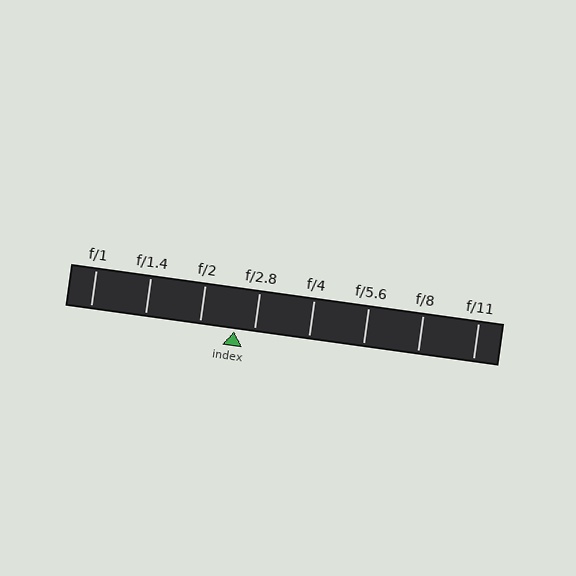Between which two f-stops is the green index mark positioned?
The index mark is between f/2 and f/2.8.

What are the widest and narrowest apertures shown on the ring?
The widest aperture shown is f/1 and the narrowest is f/11.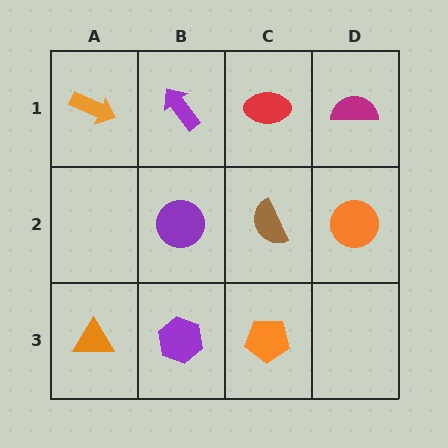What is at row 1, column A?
An orange arrow.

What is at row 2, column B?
A purple circle.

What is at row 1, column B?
A purple arrow.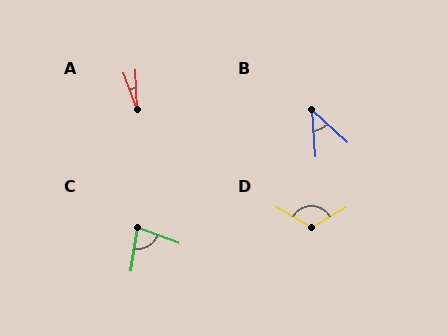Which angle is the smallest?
A, at approximately 19 degrees.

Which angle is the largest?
D, at approximately 119 degrees.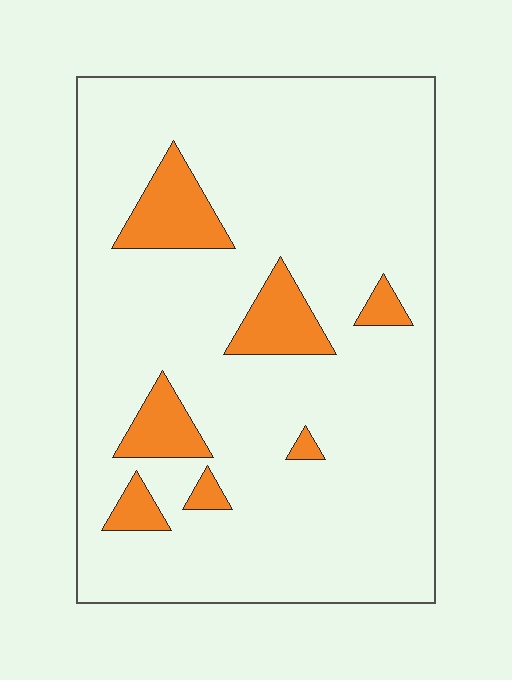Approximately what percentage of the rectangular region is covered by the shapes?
Approximately 10%.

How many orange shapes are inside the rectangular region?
7.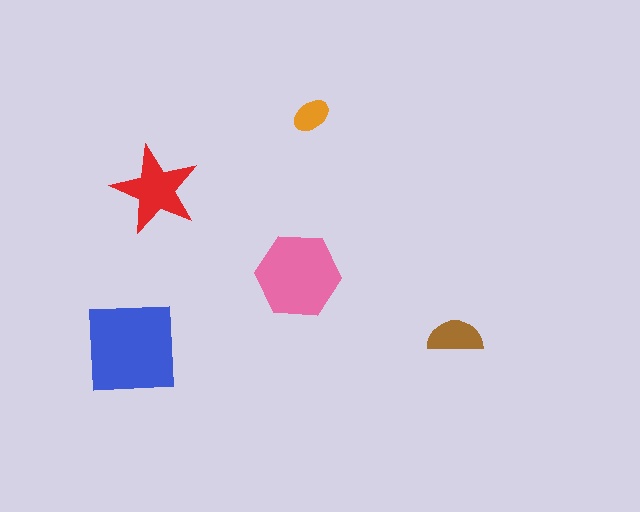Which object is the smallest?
The orange ellipse.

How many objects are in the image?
There are 5 objects in the image.